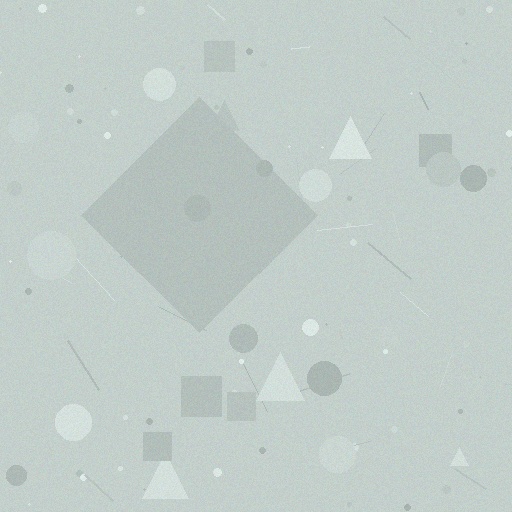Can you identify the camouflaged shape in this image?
The camouflaged shape is a diamond.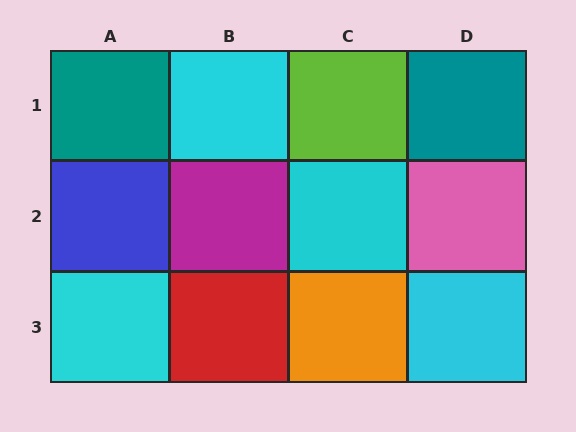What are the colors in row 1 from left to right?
Teal, cyan, lime, teal.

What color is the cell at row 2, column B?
Magenta.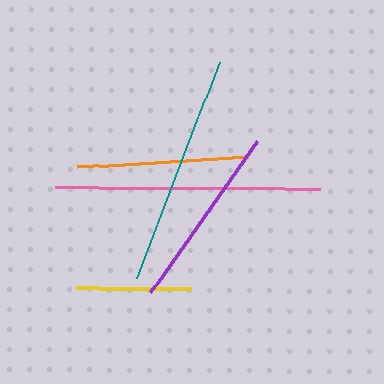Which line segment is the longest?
The pink line is the longest at approximately 265 pixels.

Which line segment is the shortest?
The yellow line is the shortest at approximately 115 pixels.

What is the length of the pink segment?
The pink segment is approximately 265 pixels long.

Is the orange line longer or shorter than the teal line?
The teal line is longer than the orange line.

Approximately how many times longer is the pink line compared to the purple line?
The pink line is approximately 1.4 times the length of the purple line.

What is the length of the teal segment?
The teal segment is approximately 231 pixels long.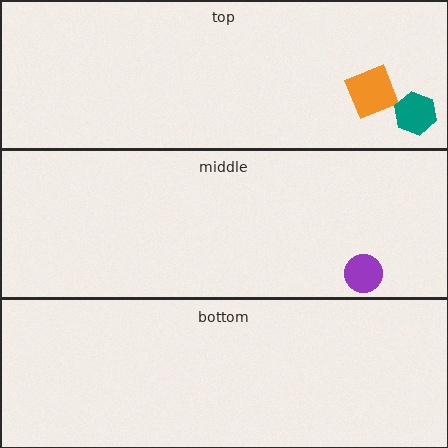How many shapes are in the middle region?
1.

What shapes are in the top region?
The orange square, the teal hexagon.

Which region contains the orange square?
The top region.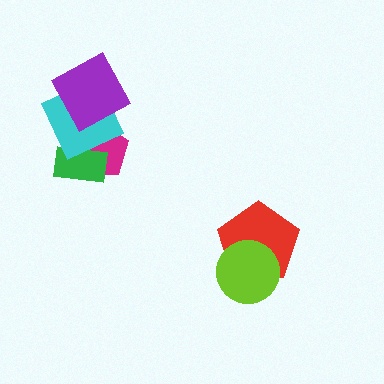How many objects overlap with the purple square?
1 object overlaps with the purple square.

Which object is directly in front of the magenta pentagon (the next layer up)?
The green rectangle is directly in front of the magenta pentagon.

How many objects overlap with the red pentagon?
1 object overlaps with the red pentagon.